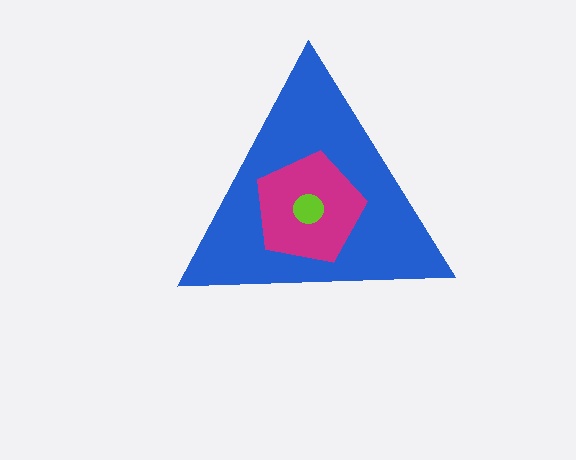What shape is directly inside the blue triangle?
The magenta pentagon.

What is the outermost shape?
The blue triangle.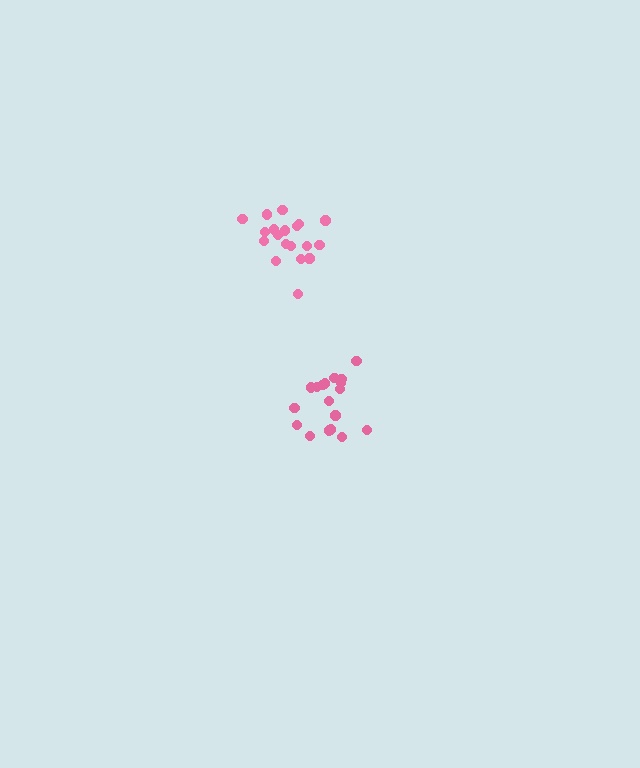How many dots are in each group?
Group 1: 18 dots, Group 2: 19 dots (37 total).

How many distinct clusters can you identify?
There are 2 distinct clusters.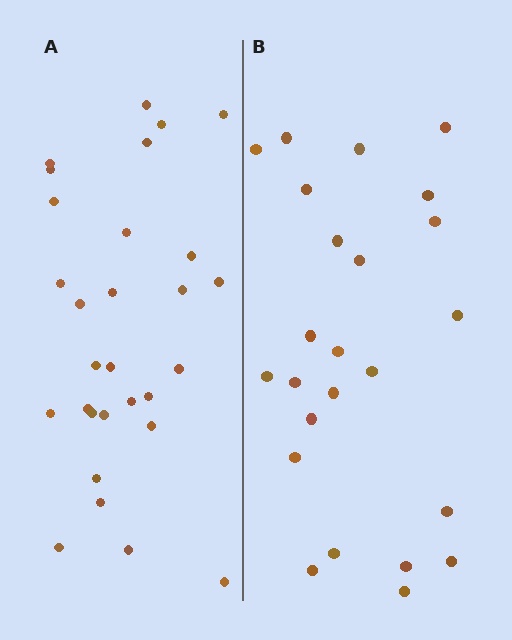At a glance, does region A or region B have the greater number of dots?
Region A (the left region) has more dots.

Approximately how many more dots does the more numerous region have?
Region A has about 5 more dots than region B.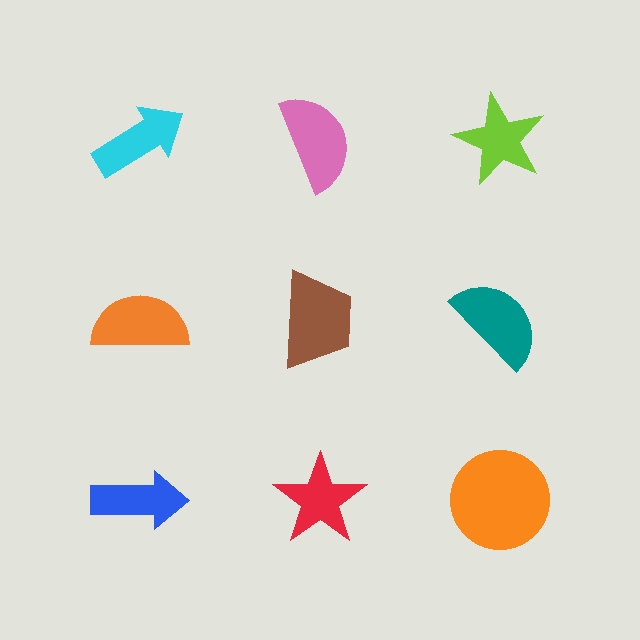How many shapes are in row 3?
3 shapes.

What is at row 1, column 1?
A cyan arrow.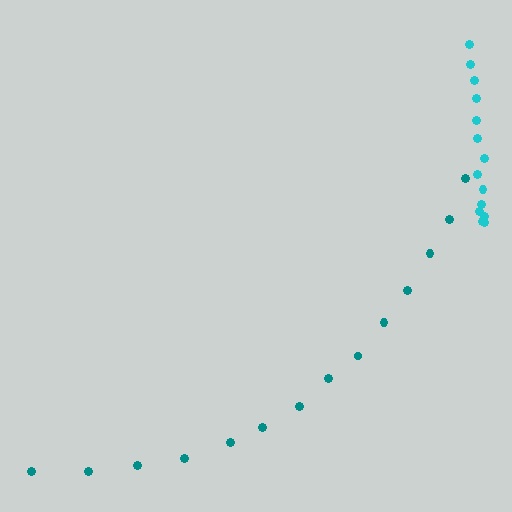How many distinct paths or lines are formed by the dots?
There are 2 distinct paths.